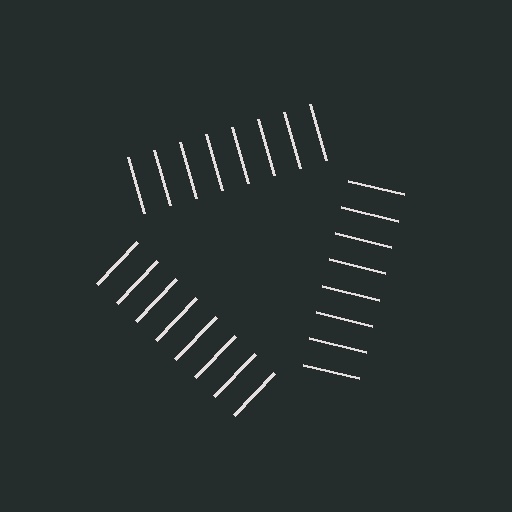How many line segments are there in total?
24 — 8 along each of the 3 edges.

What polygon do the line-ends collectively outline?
An illusory triangle — the line segments terminate on its edges but no continuous stroke is drawn.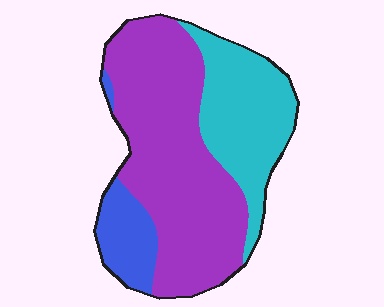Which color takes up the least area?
Blue, at roughly 15%.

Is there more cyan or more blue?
Cyan.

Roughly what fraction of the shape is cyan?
Cyan covers roughly 30% of the shape.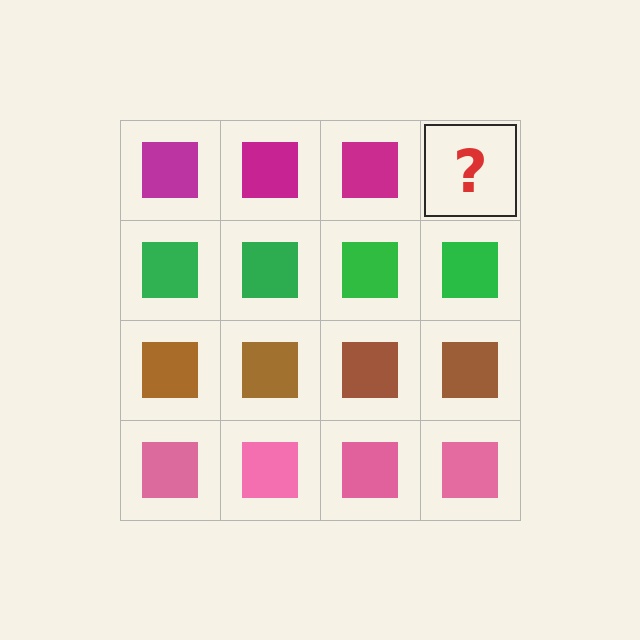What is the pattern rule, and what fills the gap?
The rule is that each row has a consistent color. The gap should be filled with a magenta square.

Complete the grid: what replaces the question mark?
The question mark should be replaced with a magenta square.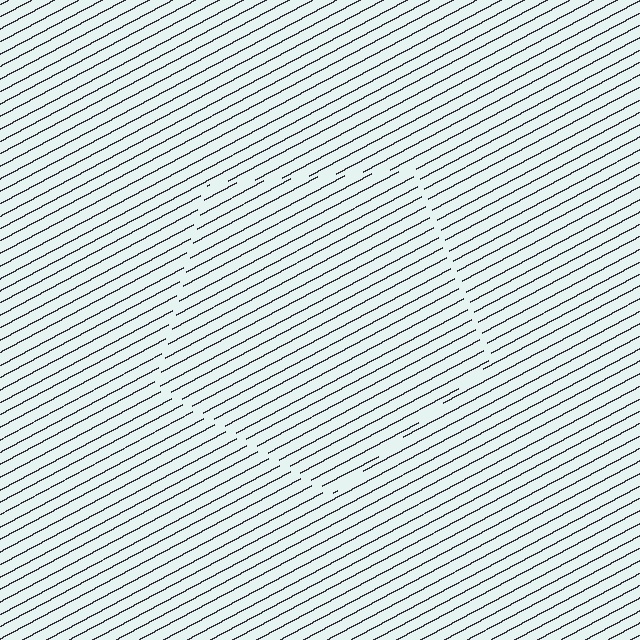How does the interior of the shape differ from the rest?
The interior of the shape contains the same grating, shifted by half a period — the contour is defined by the phase discontinuity where line-ends from the inner and outer gratings abut.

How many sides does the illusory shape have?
5 sides — the line-ends trace a pentagon.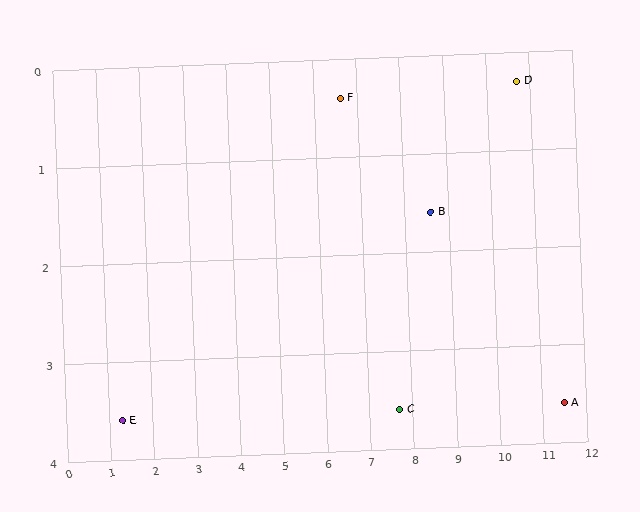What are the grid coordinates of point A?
Point A is at approximately (11.5, 3.6).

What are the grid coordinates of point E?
Point E is at approximately (1.3, 3.6).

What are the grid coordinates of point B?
Point B is at approximately (8.6, 1.6).